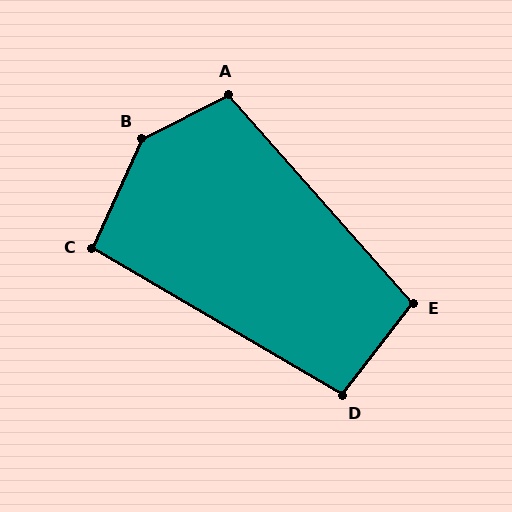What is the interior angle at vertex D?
Approximately 97 degrees (obtuse).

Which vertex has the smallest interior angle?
C, at approximately 96 degrees.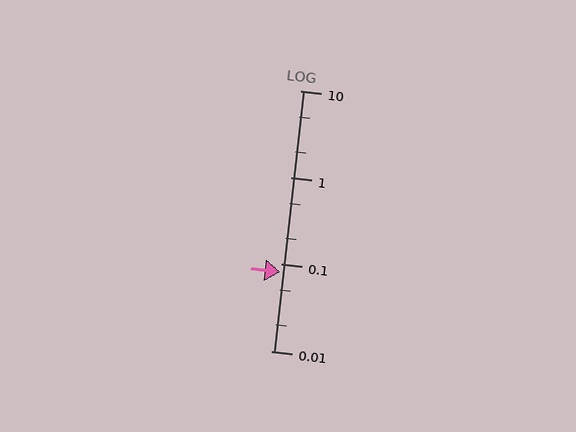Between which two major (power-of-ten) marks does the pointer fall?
The pointer is between 0.01 and 0.1.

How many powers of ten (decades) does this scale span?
The scale spans 3 decades, from 0.01 to 10.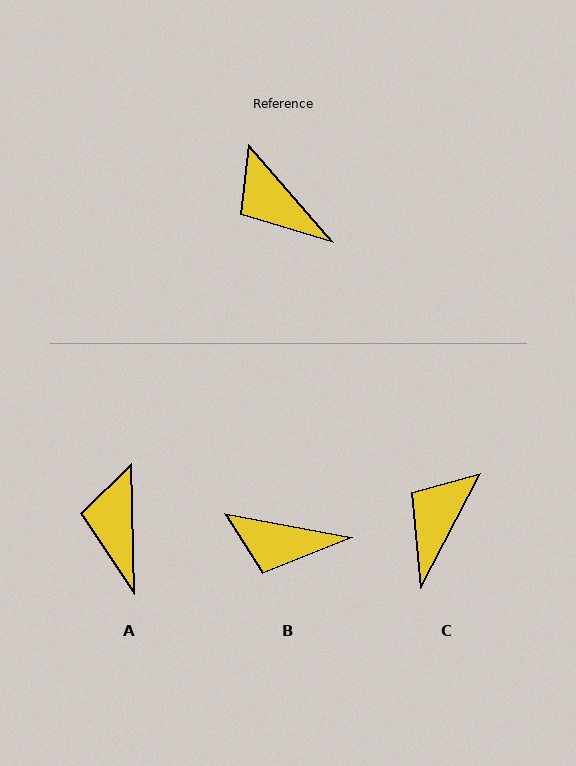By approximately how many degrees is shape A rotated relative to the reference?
Approximately 39 degrees clockwise.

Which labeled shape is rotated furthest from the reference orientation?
C, about 68 degrees away.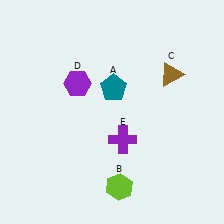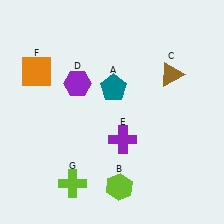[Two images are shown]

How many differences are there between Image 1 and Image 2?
There are 2 differences between the two images.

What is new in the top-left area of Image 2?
An orange square (F) was added in the top-left area of Image 2.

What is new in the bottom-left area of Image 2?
A lime cross (G) was added in the bottom-left area of Image 2.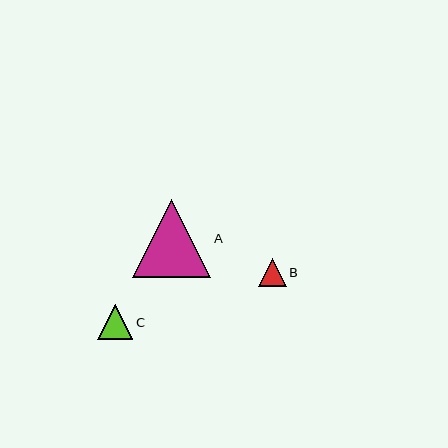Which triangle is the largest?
Triangle A is the largest with a size of approximately 78 pixels.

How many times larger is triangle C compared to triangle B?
Triangle C is approximately 1.3 times the size of triangle B.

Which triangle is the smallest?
Triangle B is the smallest with a size of approximately 27 pixels.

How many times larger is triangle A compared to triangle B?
Triangle A is approximately 2.9 times the size of triangle B.